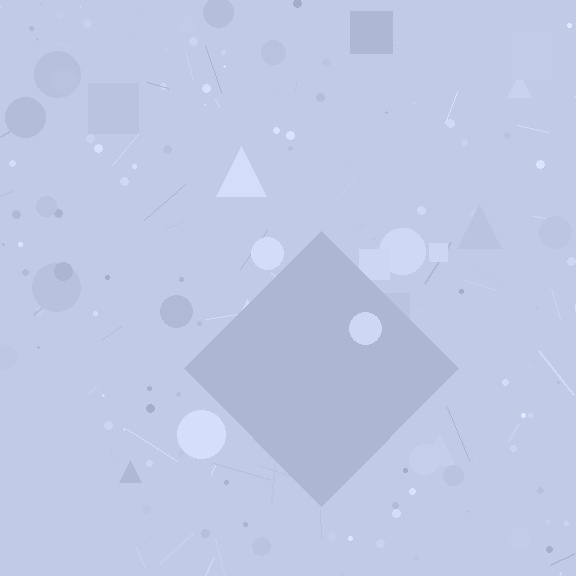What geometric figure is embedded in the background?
A diamond is embedded in the background.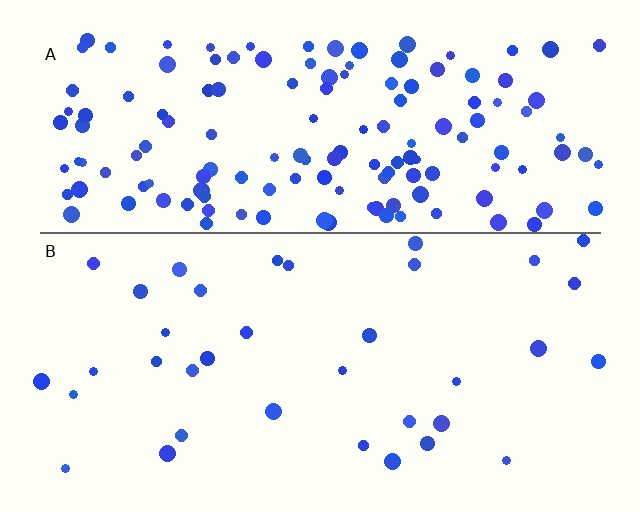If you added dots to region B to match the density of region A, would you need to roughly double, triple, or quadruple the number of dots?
Approximately quadruple.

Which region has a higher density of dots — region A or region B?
A (the top).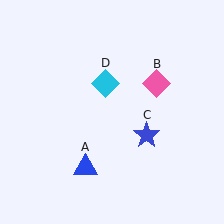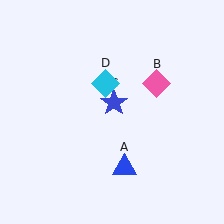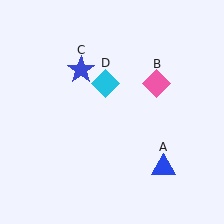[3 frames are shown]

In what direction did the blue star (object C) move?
The blue star (object C) moved up and to the left.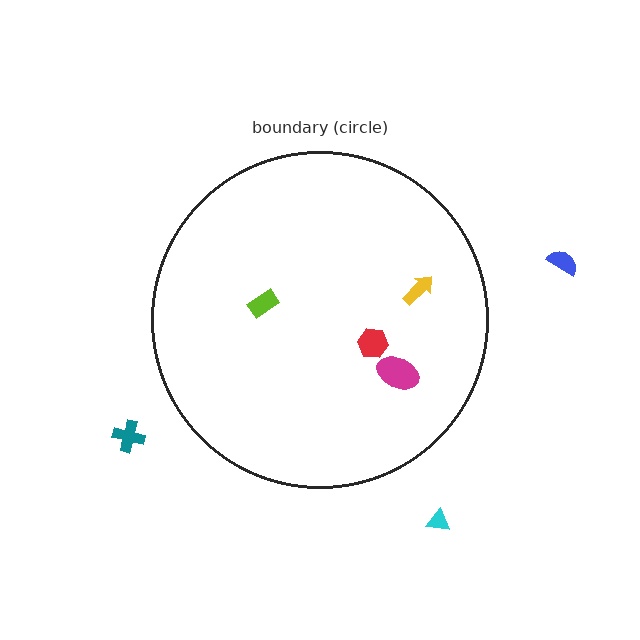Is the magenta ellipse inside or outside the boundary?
Inside.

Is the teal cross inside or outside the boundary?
Outside.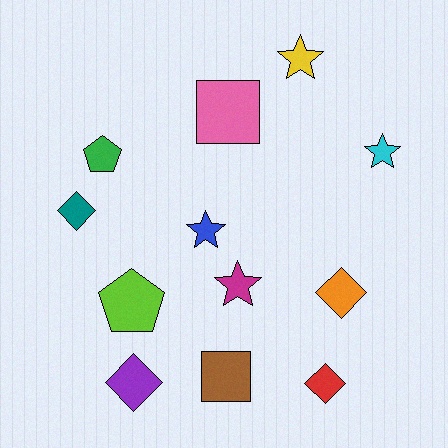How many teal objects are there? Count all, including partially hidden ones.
There is 1 teal object.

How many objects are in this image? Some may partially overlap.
There are 12 objects.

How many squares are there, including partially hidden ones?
There are 2 squares.